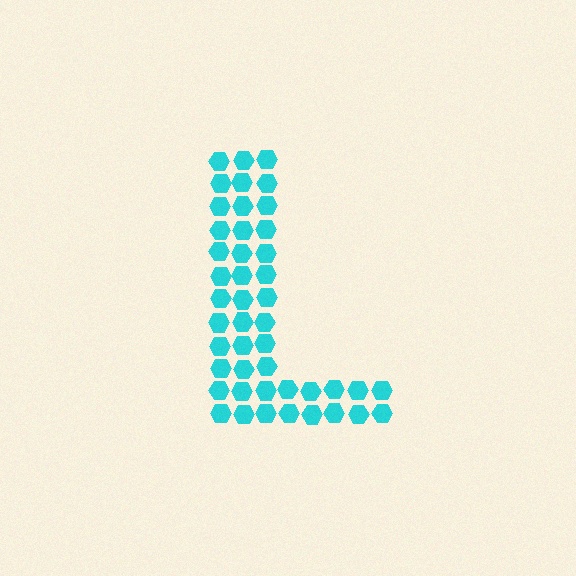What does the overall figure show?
The overall figure shows the letter L.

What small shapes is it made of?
It is made of small hexagons.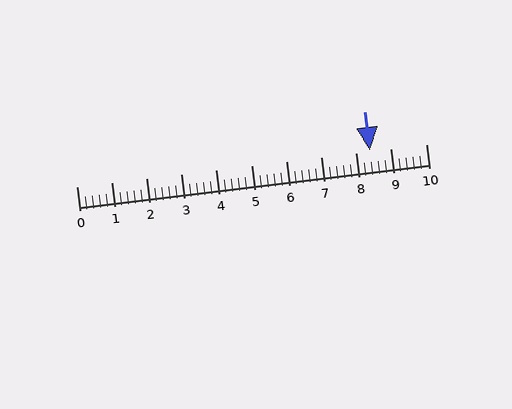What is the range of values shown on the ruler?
The ruler shows values from 0 to 10.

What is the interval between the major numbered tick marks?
The major tick marks are spaced 1 units apart.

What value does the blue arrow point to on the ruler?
The blue arrow points to approximately 8.4.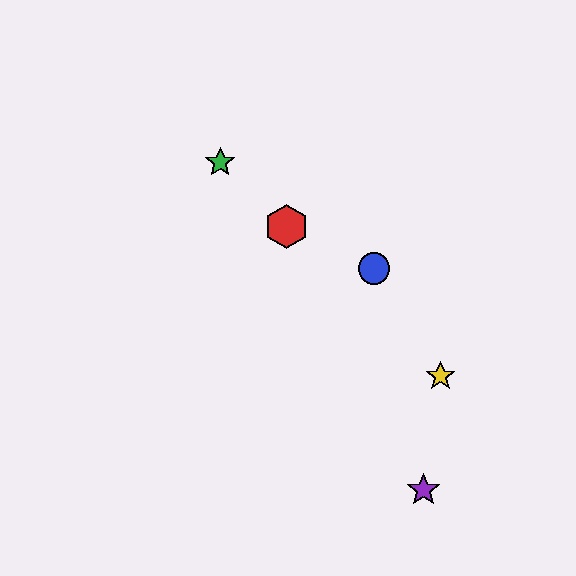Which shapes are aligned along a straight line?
The red hexagon, the green star, the yellow star are aligned along a straight line.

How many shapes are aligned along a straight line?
3 shapes (the red hexagon, the green star, the yellow star) are aligned along a straight line.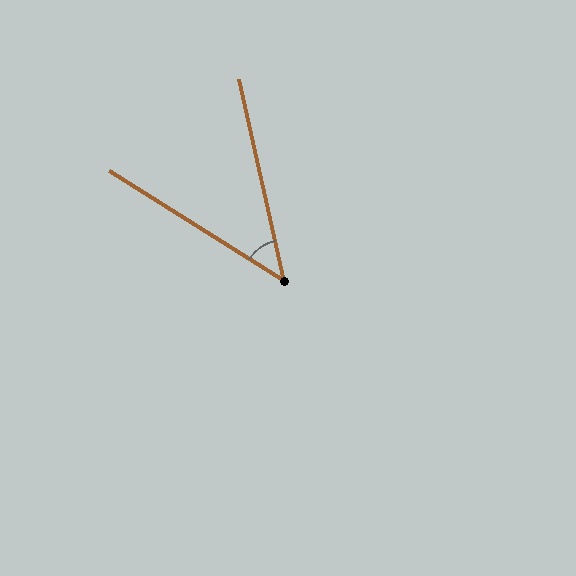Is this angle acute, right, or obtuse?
It is acute.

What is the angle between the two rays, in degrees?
Approximately 45 degrees.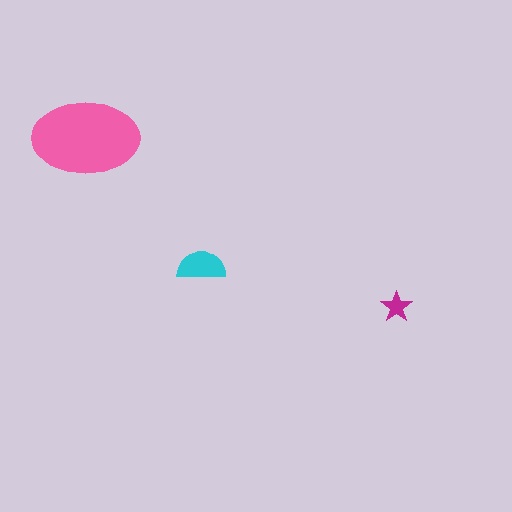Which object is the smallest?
The magenta star.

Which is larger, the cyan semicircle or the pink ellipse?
The pink ellipse.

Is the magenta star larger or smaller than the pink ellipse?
Smaller.